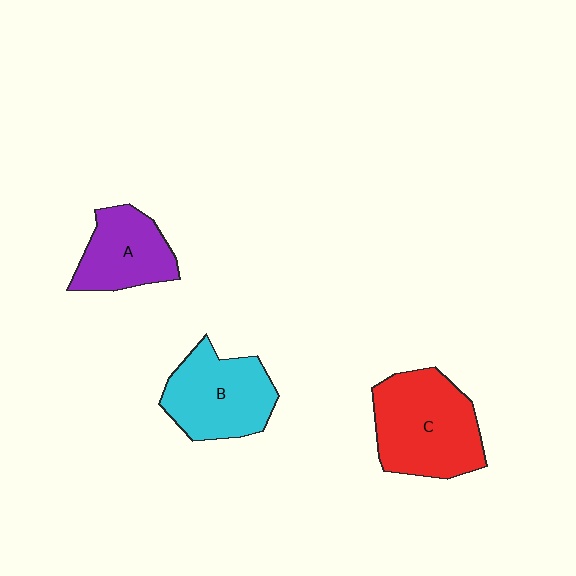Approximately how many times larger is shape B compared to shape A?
Approximately 1.3 times.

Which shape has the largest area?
Shape C (red).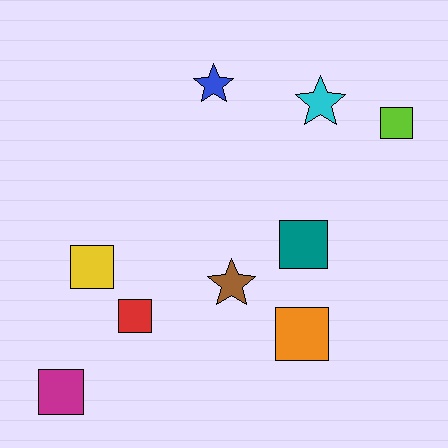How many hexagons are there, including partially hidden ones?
There are no hexagons.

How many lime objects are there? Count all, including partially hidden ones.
There is 1 lime object.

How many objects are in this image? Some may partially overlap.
There are 9 objects.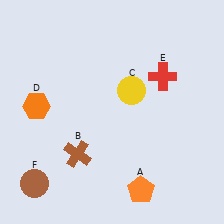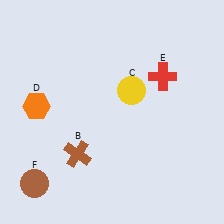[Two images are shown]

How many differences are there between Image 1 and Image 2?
There is 1 difference between the two images.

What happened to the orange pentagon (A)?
The orange pentagon (A) was removed in Image 2. It was in the bottom-right area of Image 1.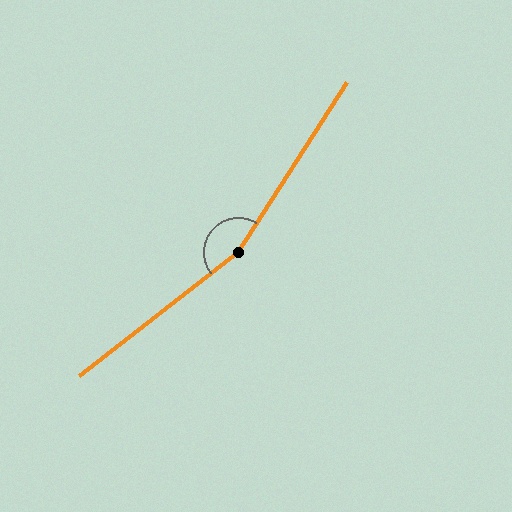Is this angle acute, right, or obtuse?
It is obtuse.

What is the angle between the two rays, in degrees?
Approximately 161 degrees.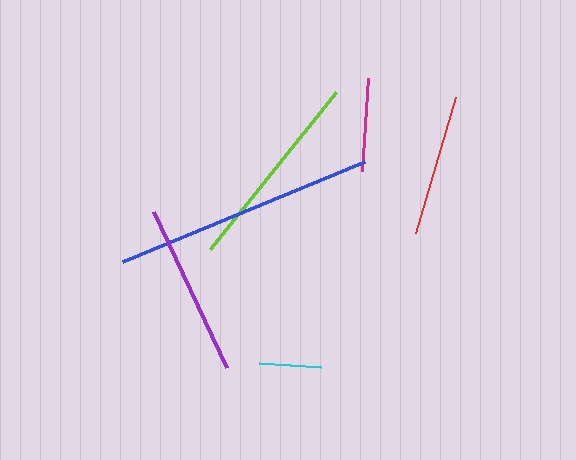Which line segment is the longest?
The blue line is the longest at approximately 262 pixels.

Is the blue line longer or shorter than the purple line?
The blue line is longer than the purple line.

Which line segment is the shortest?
The cyan line is the shortest at approximately 62 pixels.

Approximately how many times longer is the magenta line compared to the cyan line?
The magenta line is approximately 1.5 times the length of the cyan line.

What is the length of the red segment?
The red segment is approximately 143 pixels long.